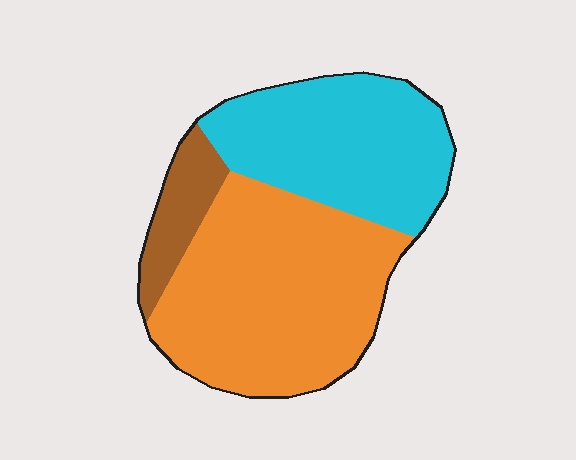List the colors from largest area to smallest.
From largest to smallest: orange, cyan, brown.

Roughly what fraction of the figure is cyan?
Cyan covers around 35% of the figure.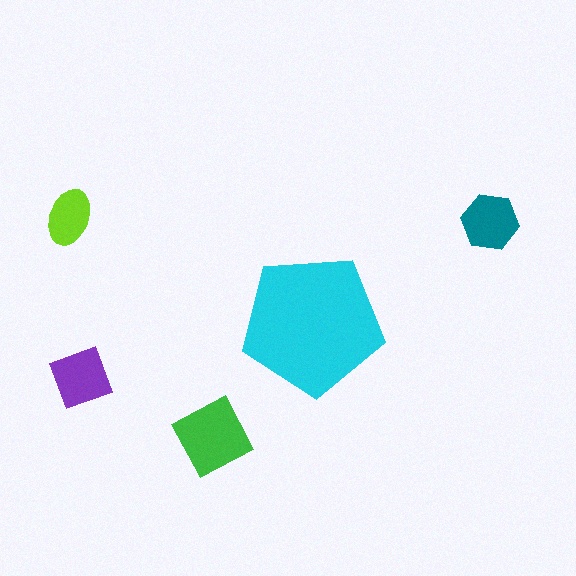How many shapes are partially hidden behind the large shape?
0 shapes are partially hidden.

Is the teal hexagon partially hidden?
No, the teal hexagon is fully visible.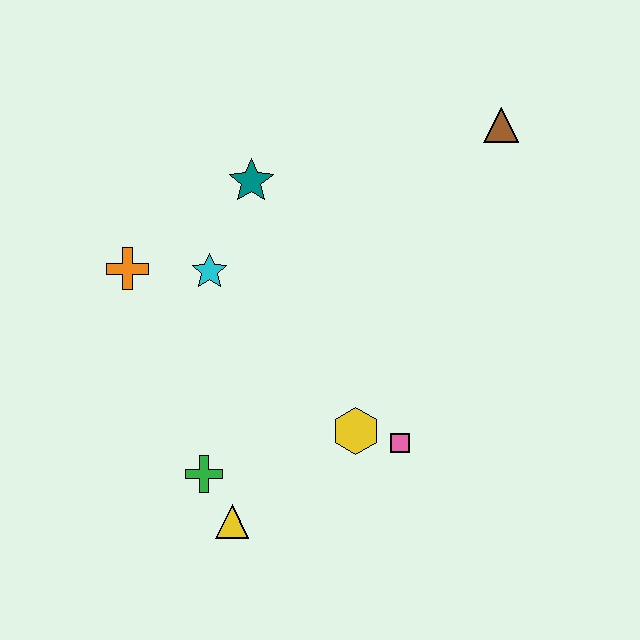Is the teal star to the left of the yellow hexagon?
Yes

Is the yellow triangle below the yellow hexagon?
Yes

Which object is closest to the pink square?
The yellow hexagon is closest to the pink square.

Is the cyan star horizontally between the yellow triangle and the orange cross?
Yes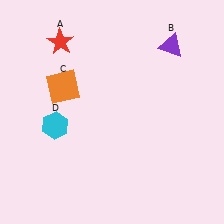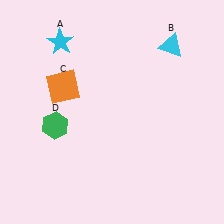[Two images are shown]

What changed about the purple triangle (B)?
In Image 1, B is purple. In Image 2, it changed to cyan.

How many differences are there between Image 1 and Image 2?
There are 3 differences between the two images.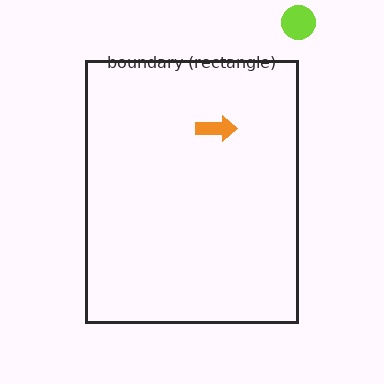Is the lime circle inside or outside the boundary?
Outside.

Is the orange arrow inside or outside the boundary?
Inside.